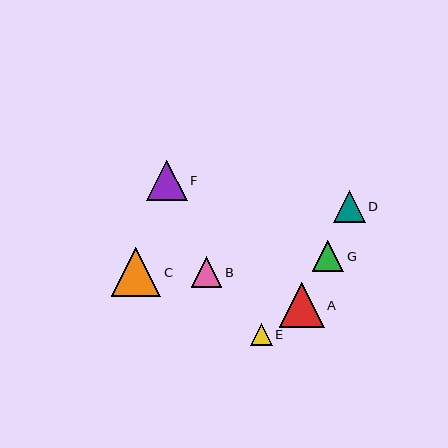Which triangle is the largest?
Triangle C is the largest with a size of approximately 49 pixels.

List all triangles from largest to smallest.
From largest to smallest: C, A, F, D, G, B, E.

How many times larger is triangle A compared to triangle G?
Triangle A is approximately 1.4 times the size of triangle G.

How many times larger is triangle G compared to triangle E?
Triangle G is approximately 1.4 times the size of triangle E.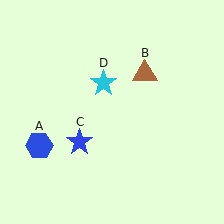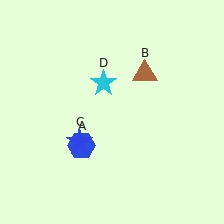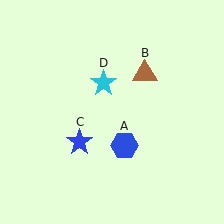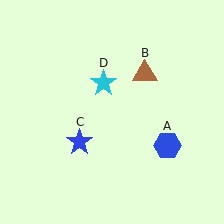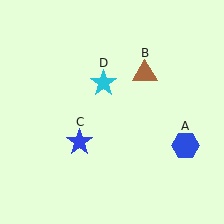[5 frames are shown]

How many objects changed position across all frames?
1 object changed position: blue hexagon (object A).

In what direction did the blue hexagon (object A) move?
The blue hexagon (object A) moved right.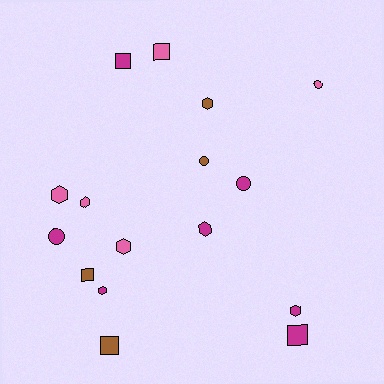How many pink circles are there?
There is 1 pink circle.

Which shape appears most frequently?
Hexagon, with 7 objects.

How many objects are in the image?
There are 16 objects.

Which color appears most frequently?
Magenta, with 7 objects.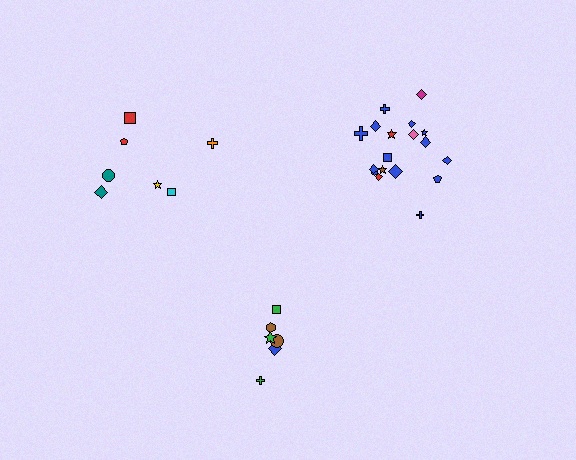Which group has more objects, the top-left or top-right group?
The top-right group.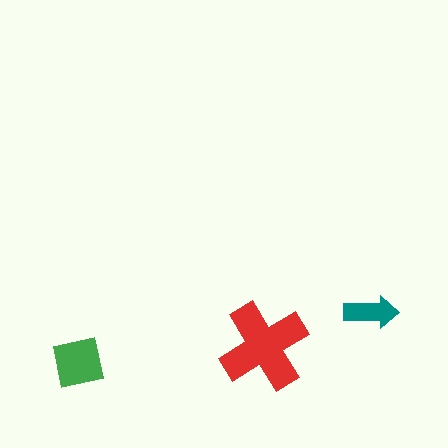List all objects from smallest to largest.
The teal arrow, the green square, the red cross.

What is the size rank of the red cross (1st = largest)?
1st.